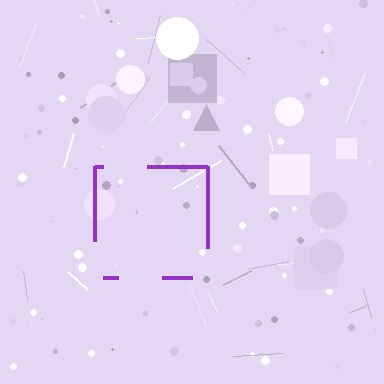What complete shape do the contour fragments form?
The contour fragments form a square.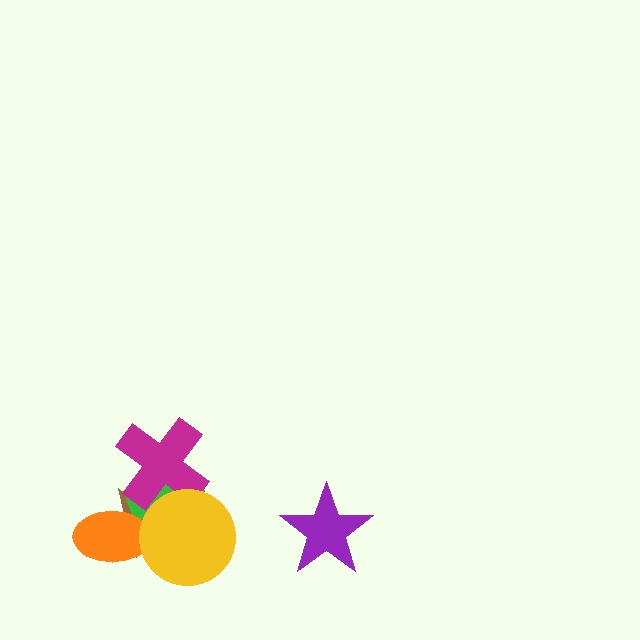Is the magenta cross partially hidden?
Yes, it is partially covered by another shape.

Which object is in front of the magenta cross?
The yellow circle is in front of the magenta cross.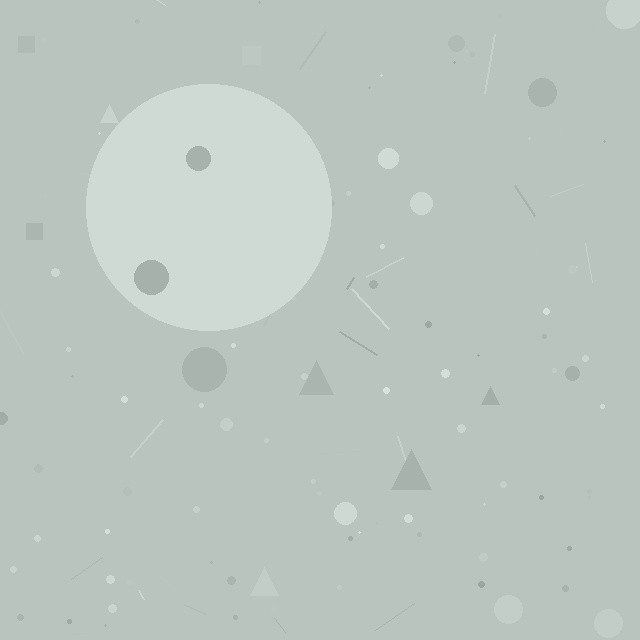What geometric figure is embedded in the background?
A circle is embedded in the background.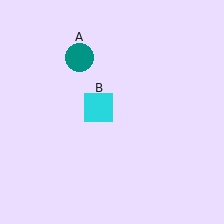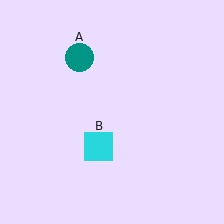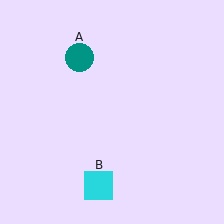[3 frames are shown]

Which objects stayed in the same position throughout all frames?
Teal circle (object A) remained stationary.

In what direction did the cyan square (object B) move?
The cyan square (object B) moved down.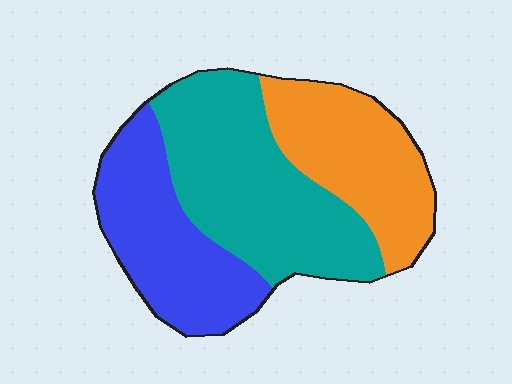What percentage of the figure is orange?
Orange takes up between a sixth and a third of the figure.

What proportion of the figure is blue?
Blue takes up about one third (1/3) of the figure.